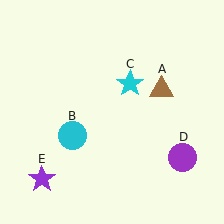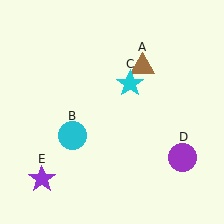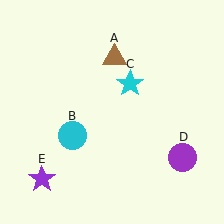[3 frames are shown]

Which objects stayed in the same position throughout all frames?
Cyan circle (object B) and cyan star (object C) and purple circle (object D) and purple star (object E) remained stationary.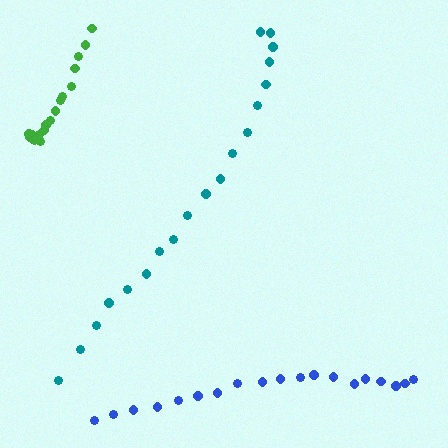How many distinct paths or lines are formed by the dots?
There are 3 distinct paths.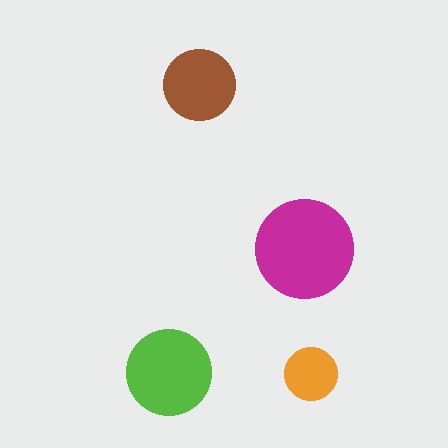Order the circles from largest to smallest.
the magenta one, the lime one, the brown one, the orange one.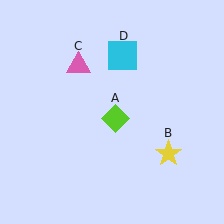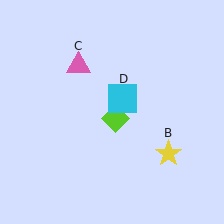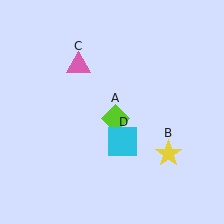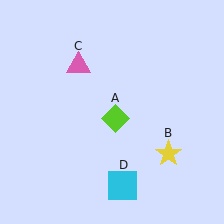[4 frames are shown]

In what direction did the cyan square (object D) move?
The cyan square (object D) moved down.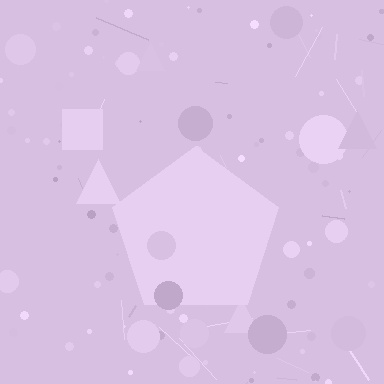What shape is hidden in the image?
A pentagon is hidden in the image.